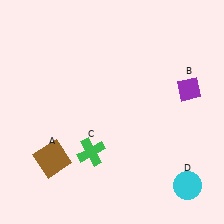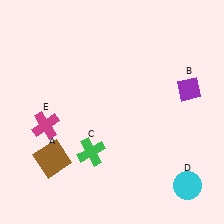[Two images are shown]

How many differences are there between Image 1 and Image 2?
There is 1 difference between the two images.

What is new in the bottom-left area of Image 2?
A magenta cross (E) was added in the bottom-left area of Image 2.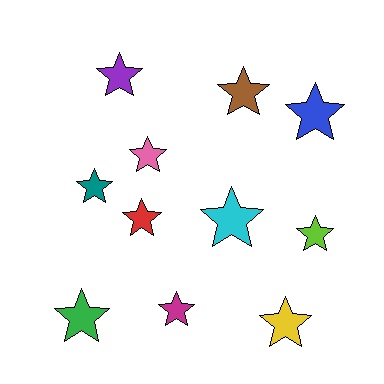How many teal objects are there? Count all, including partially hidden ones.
There is 1 teal object.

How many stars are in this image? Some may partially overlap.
There are 11 stars.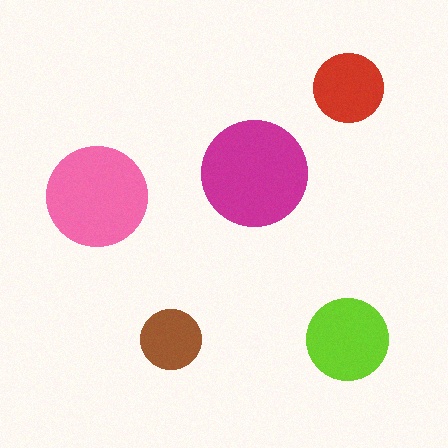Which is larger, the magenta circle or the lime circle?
The magenta one.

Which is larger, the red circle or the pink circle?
The pink one.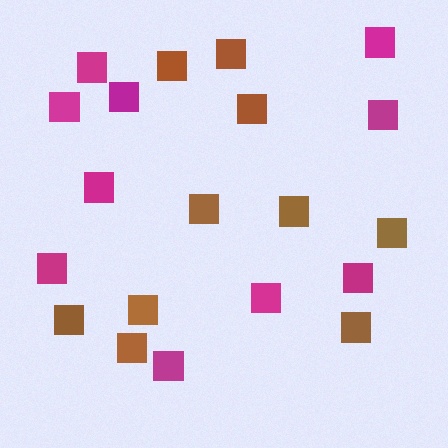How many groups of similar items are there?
There are 2 groups: one group of magenta squares (10) and one group of brown squares (10).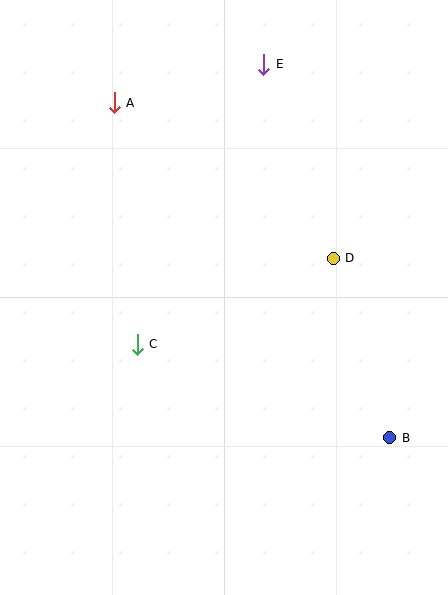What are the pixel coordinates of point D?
Point D is at (333, 258).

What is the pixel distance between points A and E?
The distance between A and E is 154 pixels.